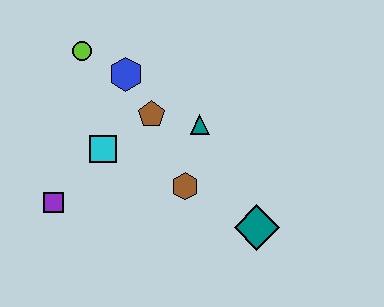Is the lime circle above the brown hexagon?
Yes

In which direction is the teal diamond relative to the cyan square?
The teal diamond is to the right of the cyan square.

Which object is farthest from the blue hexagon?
The teal diamond is farthest from the blue hexagon.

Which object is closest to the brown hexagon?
The teal triangle is closest to the brown hexagon.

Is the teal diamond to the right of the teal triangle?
Yes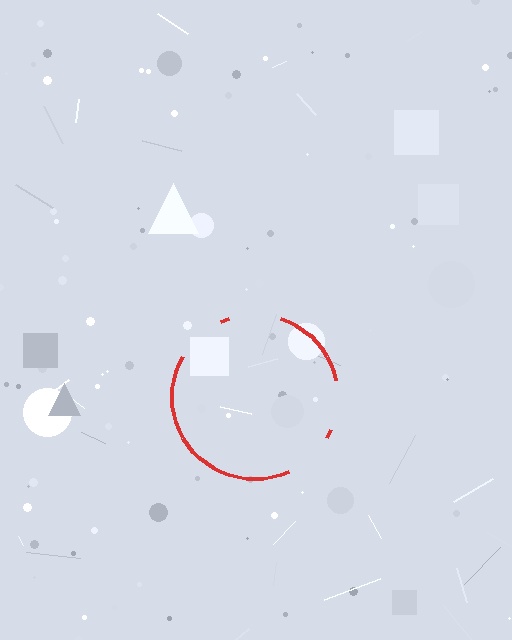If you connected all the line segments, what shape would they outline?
They would outline a circle.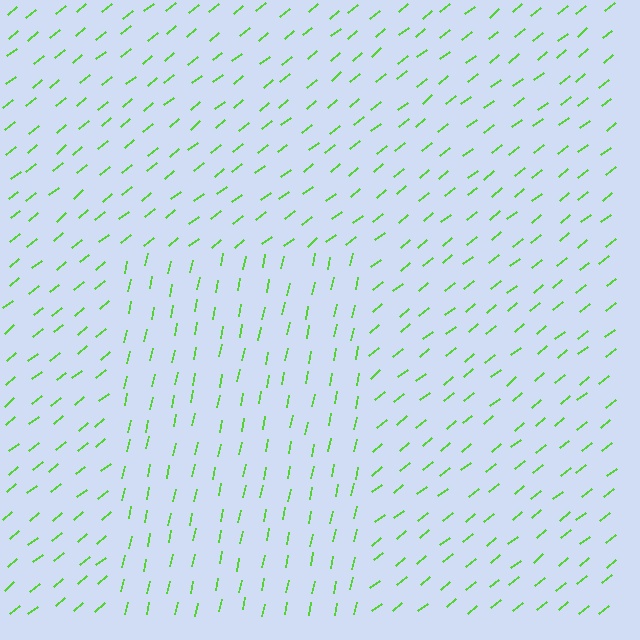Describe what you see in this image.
The image is filled with small lime line segments. A rectangle region in the image has lines oriented differently from the surrounding lines, creating a visible texture boundary.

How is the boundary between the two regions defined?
The boundary is defined purely by a change in line orientation (approximately 40 degrees difference). All lines are the same color and thickness.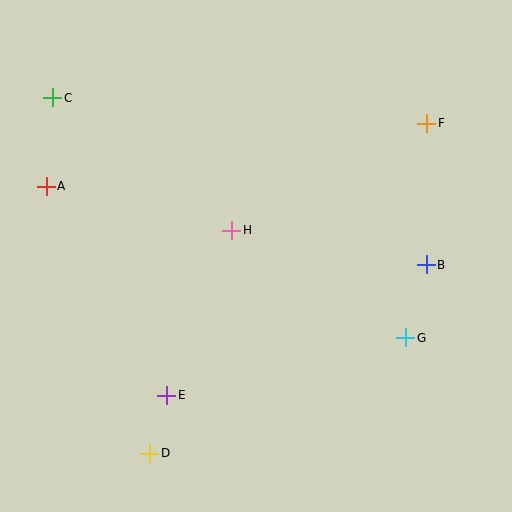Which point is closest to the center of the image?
Point H at (232, 230) is closest to the center.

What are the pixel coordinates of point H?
Point H is at (232, 230).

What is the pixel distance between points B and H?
The distance between B and H is 197 pixels.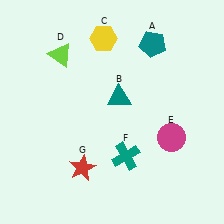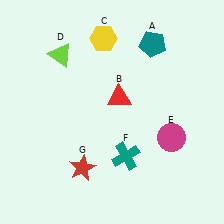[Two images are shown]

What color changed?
The triangle (B) changed from teal in Image 1 to red in Image 2.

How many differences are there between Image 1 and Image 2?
There is 1 difference between the two images.